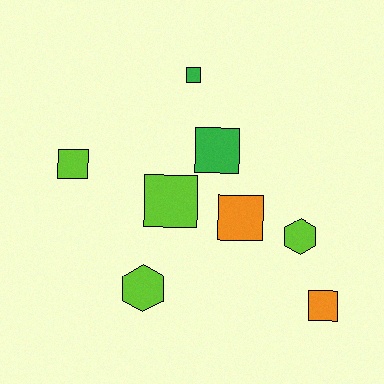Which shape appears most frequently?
Square, with 6 objects.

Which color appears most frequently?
Lime, with 4 objects.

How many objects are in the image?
There are 8 objects.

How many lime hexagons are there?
There are 2 lime hexagons.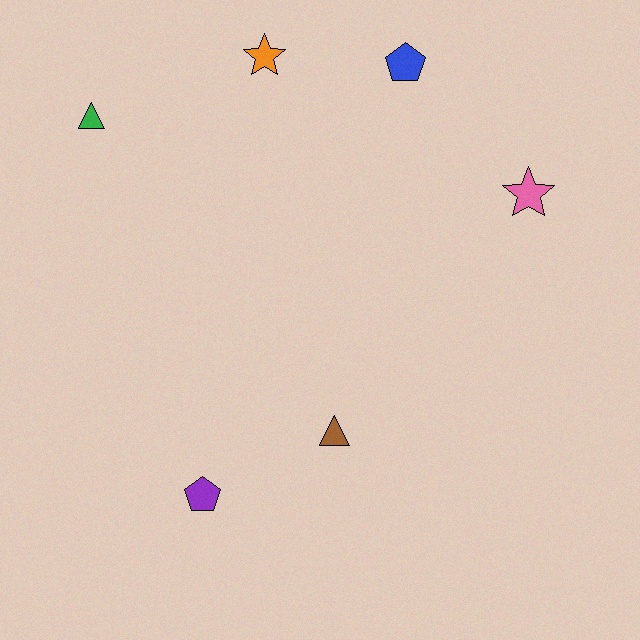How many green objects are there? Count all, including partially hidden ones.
There is 1 green object.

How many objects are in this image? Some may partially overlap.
There are 6 objects.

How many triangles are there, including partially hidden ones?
There are 2 triangles.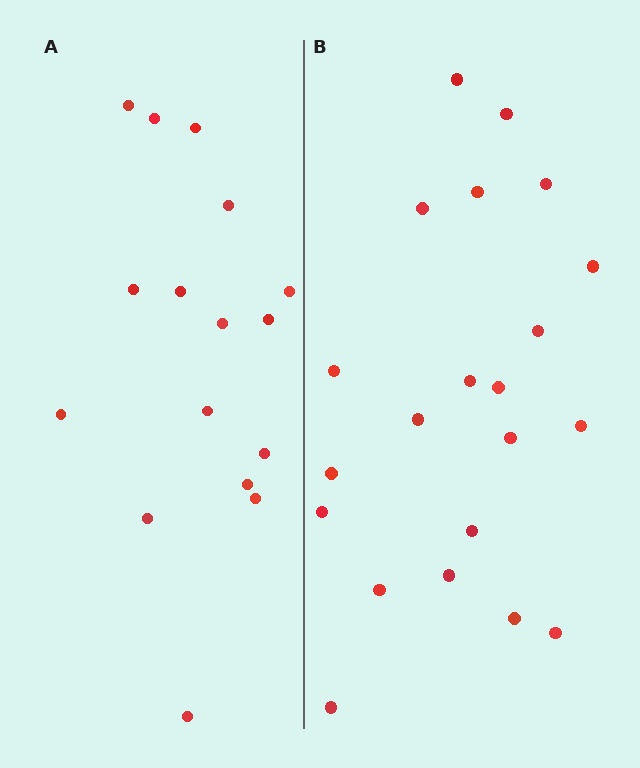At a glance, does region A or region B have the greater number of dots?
Region B (the right region) has more dots.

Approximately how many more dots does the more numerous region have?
Region B has about 5 more dots than region A.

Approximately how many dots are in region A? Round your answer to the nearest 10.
About 20 dots. (The exact count is 16, which rounds to 20.)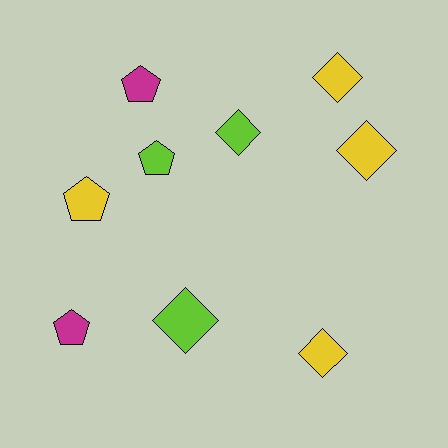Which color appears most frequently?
Yellow, with 4 objects.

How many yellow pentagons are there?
There is 1 yellow pentagon.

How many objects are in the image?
There are 9 objects.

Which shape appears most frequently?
Diamond, with 5 objects.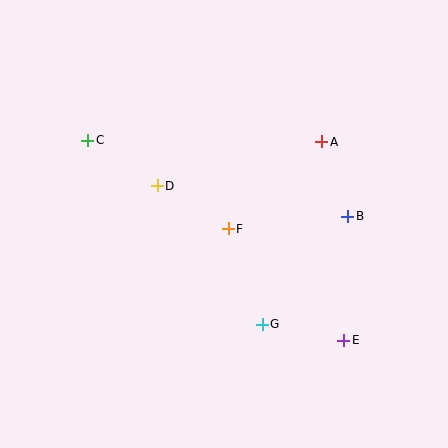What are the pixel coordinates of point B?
Point B is at (348, 216).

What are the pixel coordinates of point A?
Point A is at (322, 142).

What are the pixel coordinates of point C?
Point C is at (88, 140).